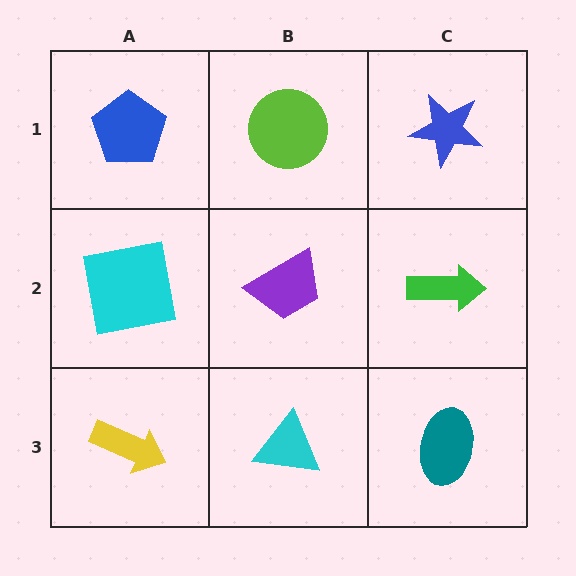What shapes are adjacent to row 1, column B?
A purple trapezoid (row 2, column B), a blue pentagon (row 1, column A), a blue star (row 1, column C).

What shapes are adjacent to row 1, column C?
A green arrow (row 2, column C), a lime circle (row 1, column B).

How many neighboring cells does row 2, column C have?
3.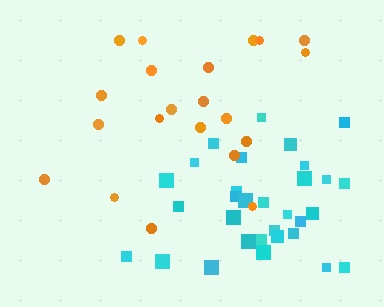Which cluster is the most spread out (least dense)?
Orange.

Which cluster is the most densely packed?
Cyan.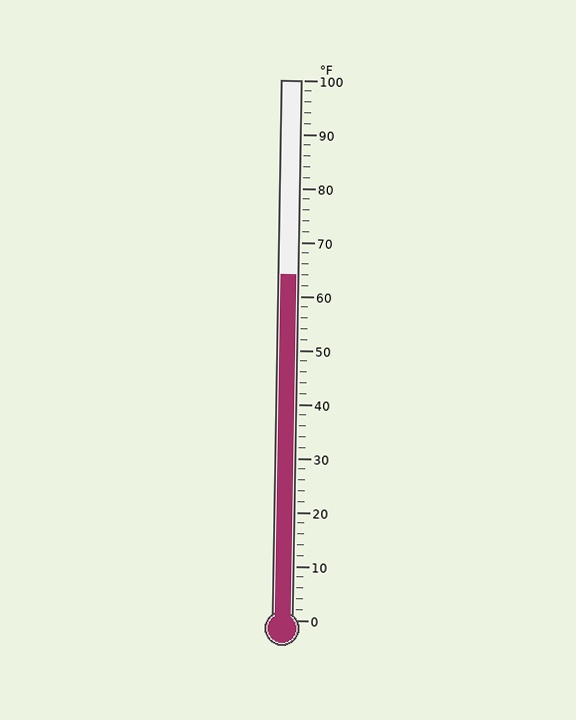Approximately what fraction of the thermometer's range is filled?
The thermometer is filled to approximately 65% of its range.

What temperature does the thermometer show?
The thermometer shows approximately 64°F.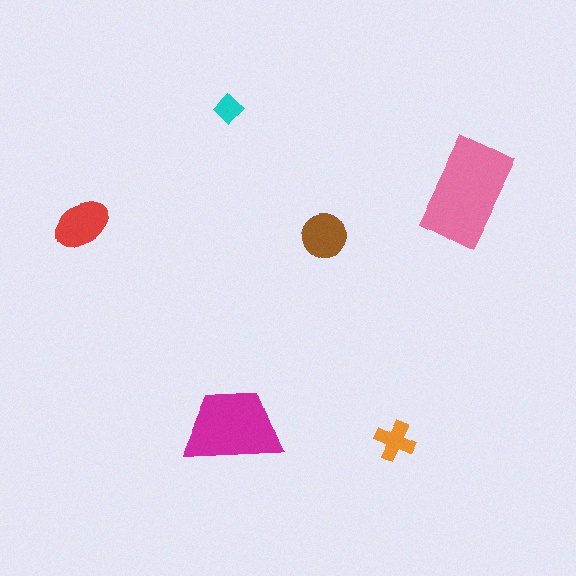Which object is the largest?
The pink rectangle.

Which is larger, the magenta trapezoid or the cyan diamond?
The magenta trapezoid.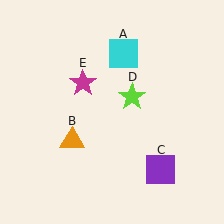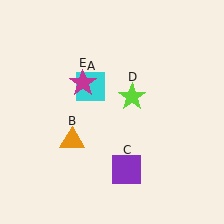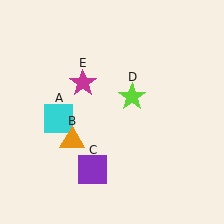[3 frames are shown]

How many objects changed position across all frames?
2 objects changed position: cyan square (object A), purple square (object C).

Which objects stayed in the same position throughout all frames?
Orange triangle (object B) and lime star (object D) and magenta star (object E) remained stationary.